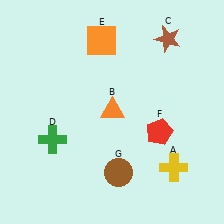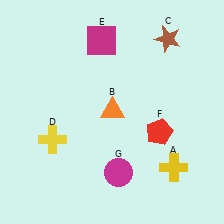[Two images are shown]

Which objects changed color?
D changed from green to yellow. E changed from orange to magenta. G changed from brown to magenta.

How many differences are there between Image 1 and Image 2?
There are 3 differences between the two images.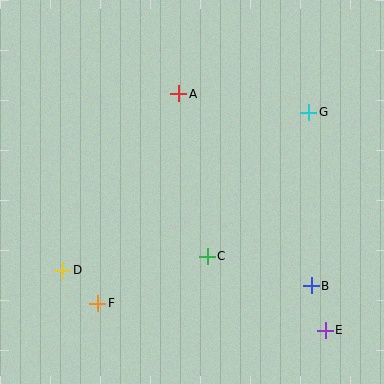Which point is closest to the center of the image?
Point C at (207, 256) is closest to the center.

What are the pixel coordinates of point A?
Point A is at (179, 94).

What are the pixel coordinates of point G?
Point G is at (309, 112).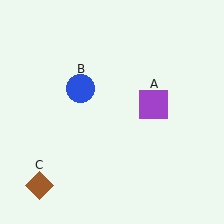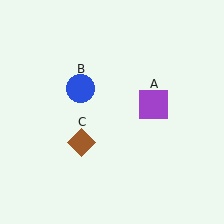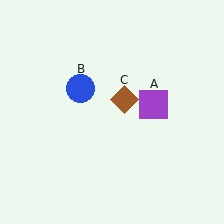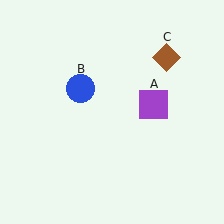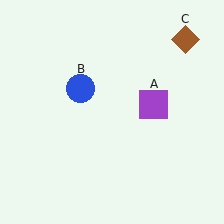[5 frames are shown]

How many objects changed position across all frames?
1 object changed position: brown diamond (object C).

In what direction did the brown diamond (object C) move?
The brown diamond (object C) moved up and to the right.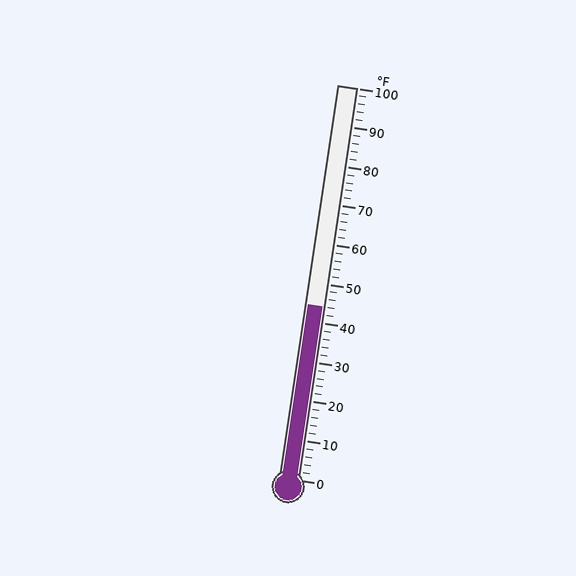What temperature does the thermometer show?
The thermometer shows approximately 44°F.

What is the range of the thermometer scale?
The thermometer scale ranges from 0°F to 100°F.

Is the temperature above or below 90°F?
The temperature is below 90°F.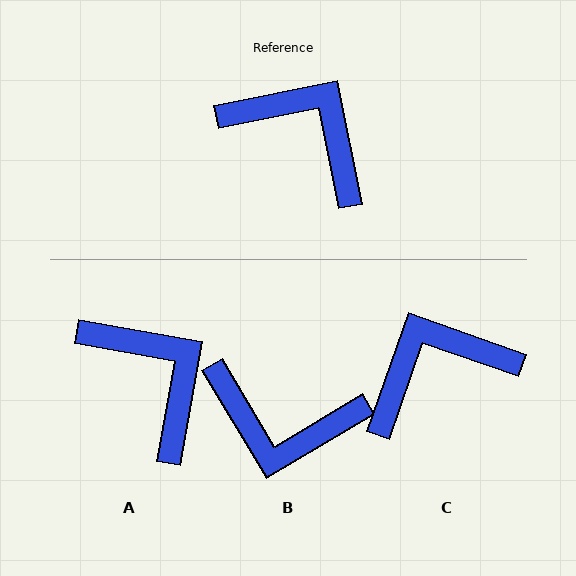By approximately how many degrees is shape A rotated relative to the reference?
Approximately 21 degrees clockwise.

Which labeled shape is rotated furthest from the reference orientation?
B, about 160 degrees away.